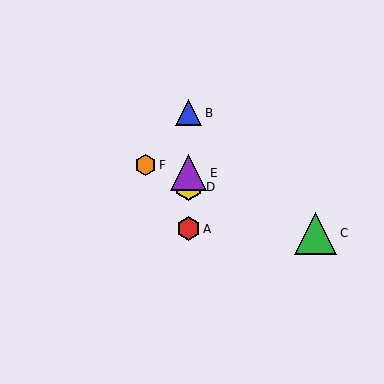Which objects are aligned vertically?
Objects A, B, D, E are aligned vertically.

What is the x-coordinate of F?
Object F is at x≈146.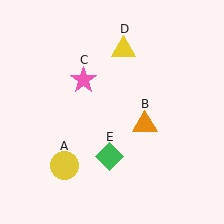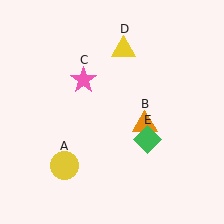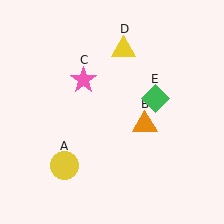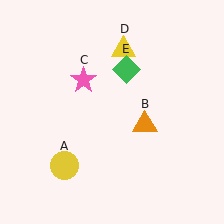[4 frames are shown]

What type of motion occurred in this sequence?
The green diamond (object E) rotated counterclockwise around the center of the scene.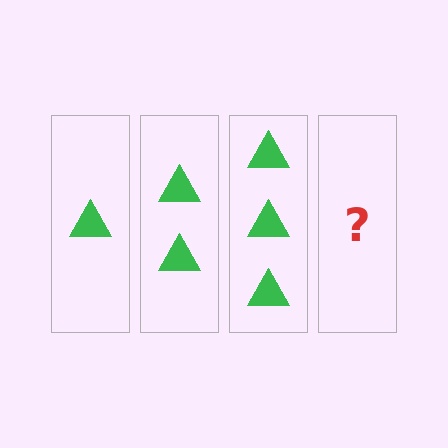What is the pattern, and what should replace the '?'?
The pattern is that each step adds one more triangle. The '?' should be 4 triangles.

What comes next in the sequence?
The next element should be 4 triangles.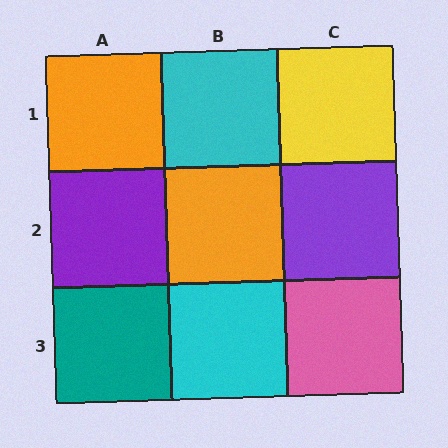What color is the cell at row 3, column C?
Pink.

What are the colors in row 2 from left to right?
Purple, orange, purple.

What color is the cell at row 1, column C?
Yellow.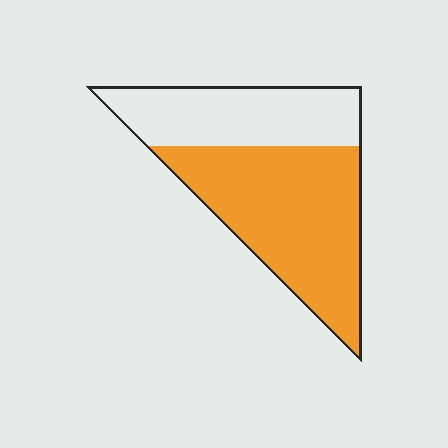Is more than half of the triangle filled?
Yes.